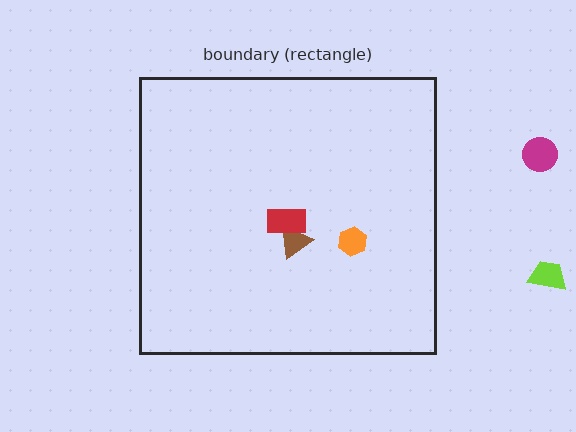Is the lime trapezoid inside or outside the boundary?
Outside.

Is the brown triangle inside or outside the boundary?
Inside.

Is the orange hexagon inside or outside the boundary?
Inside.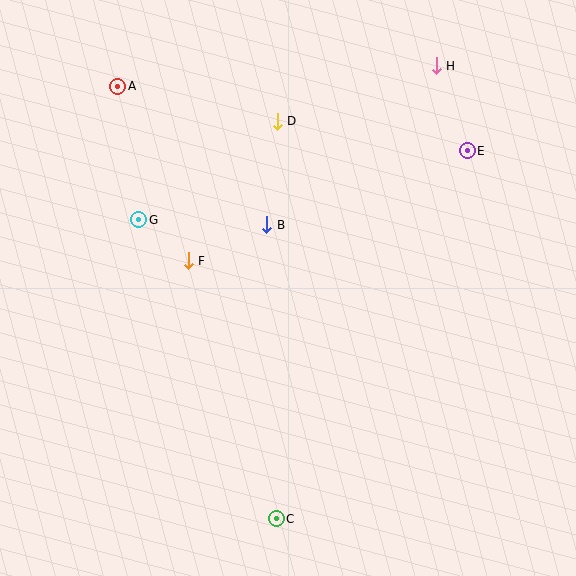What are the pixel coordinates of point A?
Point A is at (118, 86).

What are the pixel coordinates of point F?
Point F is at (188, 261).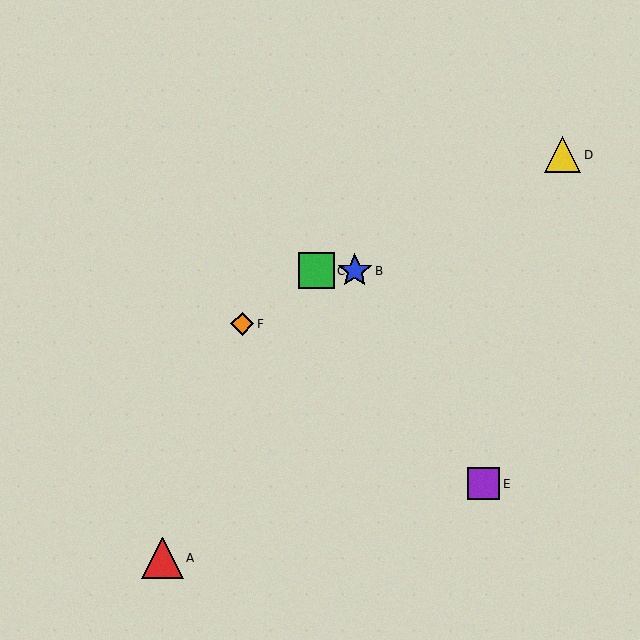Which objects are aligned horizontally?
Objects B, C are aligned horizontally.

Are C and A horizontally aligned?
No, C is at y≈271 and A is at y≈558.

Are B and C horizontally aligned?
Yes, both are at y≈271.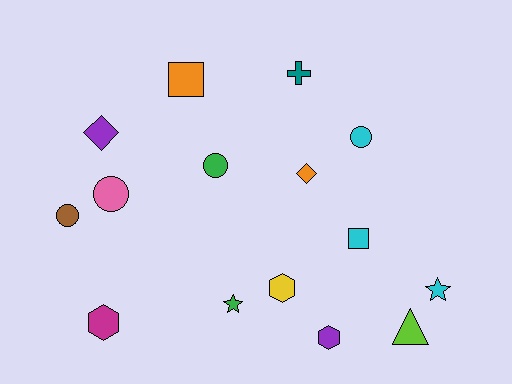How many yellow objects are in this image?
There is 1 yellow object.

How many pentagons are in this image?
There are no pentagons.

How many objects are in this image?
There are 15 objects.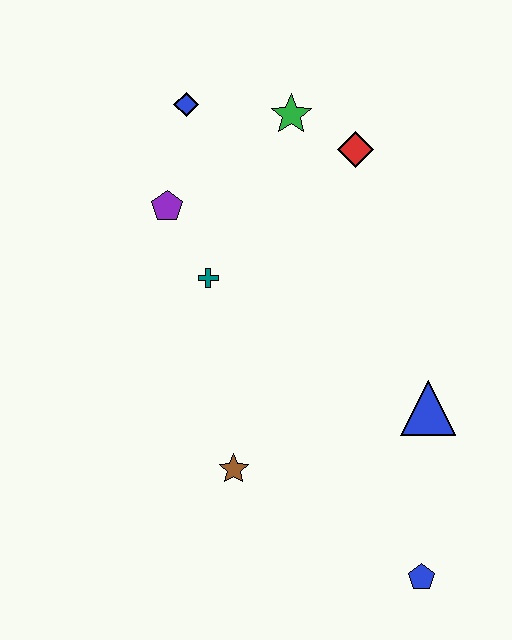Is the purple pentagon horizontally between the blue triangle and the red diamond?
No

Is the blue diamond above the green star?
Yes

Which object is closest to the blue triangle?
The blue pentagon is closest to the blue triangle.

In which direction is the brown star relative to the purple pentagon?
The brown star is below the purple pentagon.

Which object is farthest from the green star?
The blue pentagon is farthest from the green star.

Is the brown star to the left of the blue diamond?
No